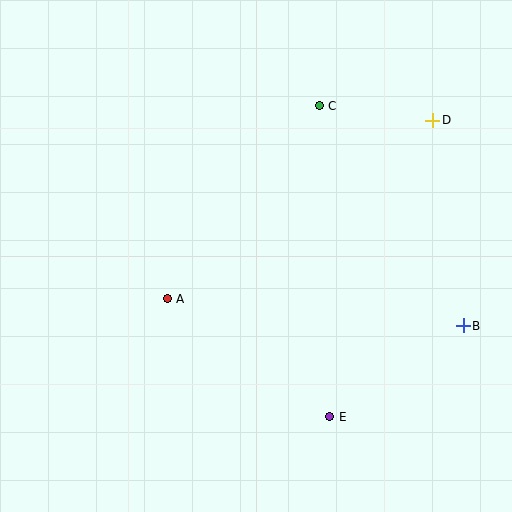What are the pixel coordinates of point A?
Point A is at (167, 299).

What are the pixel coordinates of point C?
Point C is at (319, 106).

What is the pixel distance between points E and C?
The distance between E and C is 311 pixels.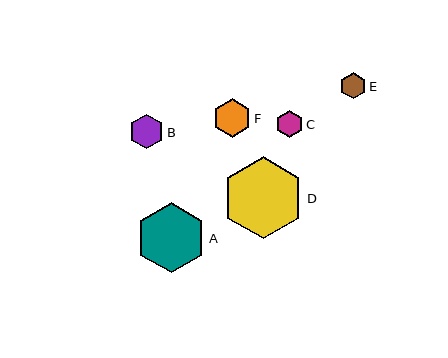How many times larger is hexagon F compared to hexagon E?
Hexagon F is approximately 1.5 times the size of hexagon E.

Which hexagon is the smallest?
Hexagon E is the smallest with a size of approximately 26 pixels.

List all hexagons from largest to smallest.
From largest to smallest: D, A, F, B, C, E.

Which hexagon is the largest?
Hexagon D is the largest with a size of approximately 82 pixels.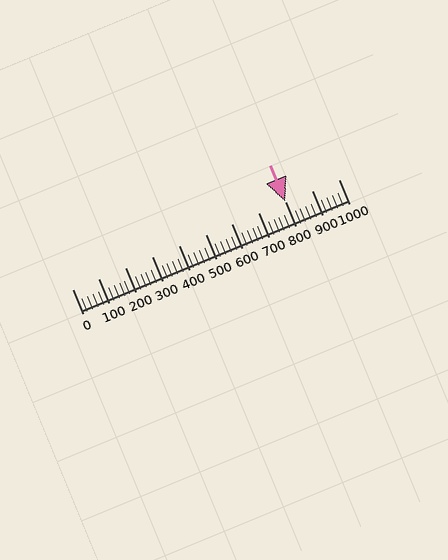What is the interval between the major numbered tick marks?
The major tick marks are spaced 100 units apart.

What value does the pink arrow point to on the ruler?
The pink arrow points to approximately 800.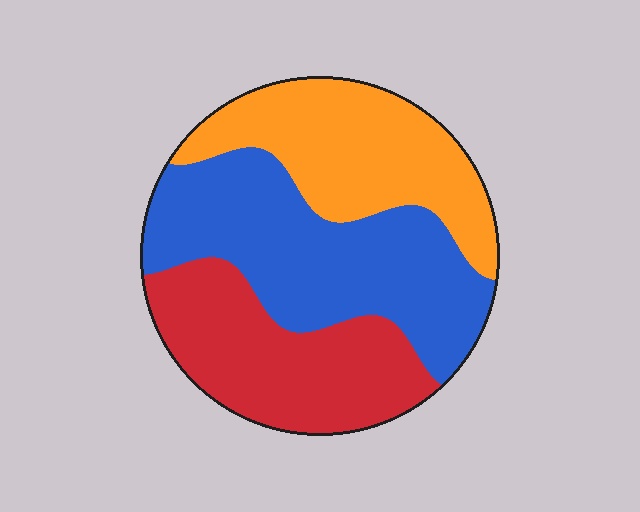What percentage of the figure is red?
Red takes up between a quarter and a half of the figure.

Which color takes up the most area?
Blue, at roughly 40%.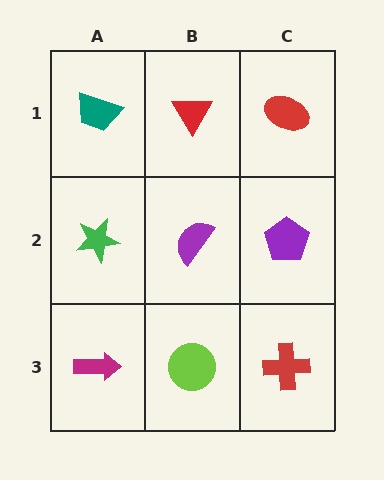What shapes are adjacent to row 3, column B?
A purple semicircle (row 2, column B), a magenta arrow (row 3, column A), a red cross (row 3, column C).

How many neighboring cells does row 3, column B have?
3.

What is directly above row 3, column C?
A purple pentagon.